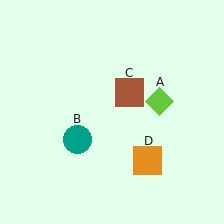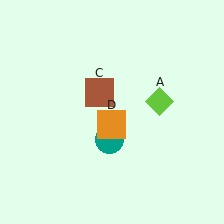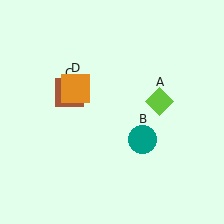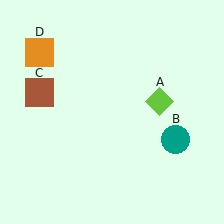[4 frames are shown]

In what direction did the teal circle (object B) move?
The teal circle (object B) moved right.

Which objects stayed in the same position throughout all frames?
Lime diamond (object A) remained stationary.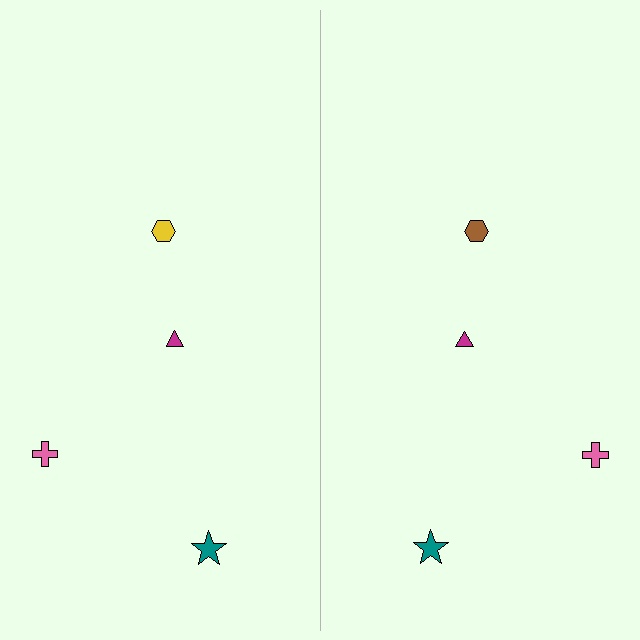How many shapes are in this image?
There are 8 shapes in this image.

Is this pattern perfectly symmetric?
No, the pattern is not perfectly symmetric. The brown hexagon on the right side breaks the symmetry — its mirror counterpart is yellow.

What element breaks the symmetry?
The brown hexagon on the right side breaks the symmetry — its mirror counterpart is yellow.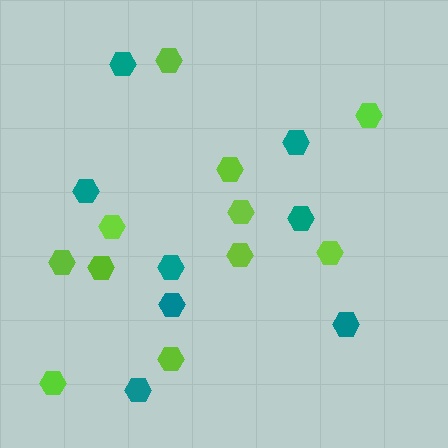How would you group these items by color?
There are 2 groups: one group of teal hexagons (8) and one group of lime hexagons (11).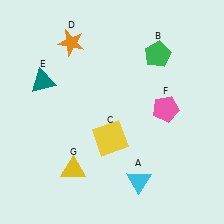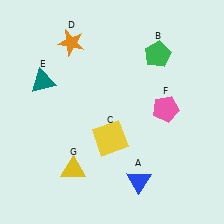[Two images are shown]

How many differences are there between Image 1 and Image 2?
There is 1 difference between the two images.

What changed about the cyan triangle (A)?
In Image 1, A is cyan. In Image 2, it changed to blue.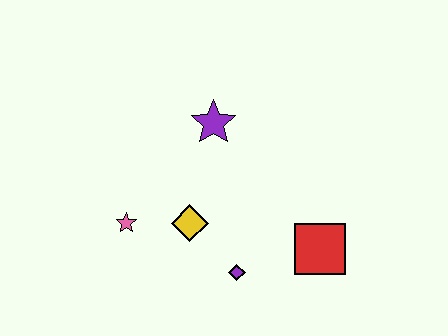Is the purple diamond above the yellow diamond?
No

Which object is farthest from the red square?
The pink star is farthest from the red square.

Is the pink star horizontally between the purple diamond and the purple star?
No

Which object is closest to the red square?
The purple diamond is closest to the red square.